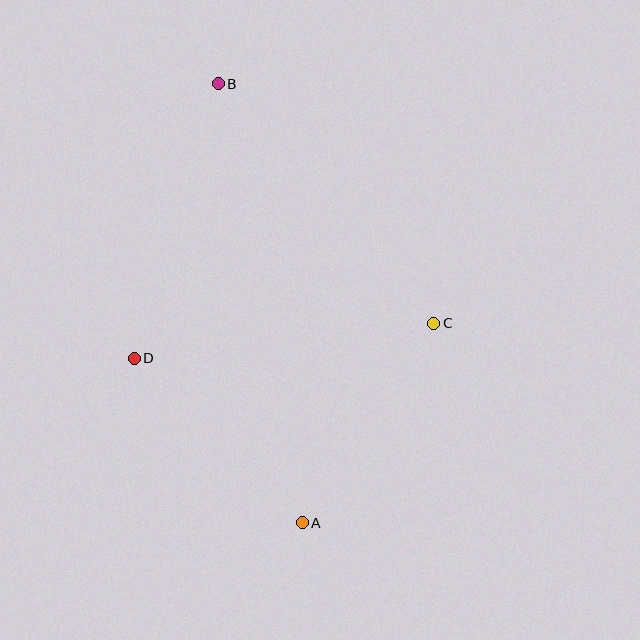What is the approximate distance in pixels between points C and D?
The distance between C and D is approximately 302 pixels.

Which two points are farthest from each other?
Points A and B are farthest from each other.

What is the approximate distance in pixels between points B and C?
The distance between B and C is approximately 322 pixels.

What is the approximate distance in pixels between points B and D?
The distance between B and D is approximately 287 pixels.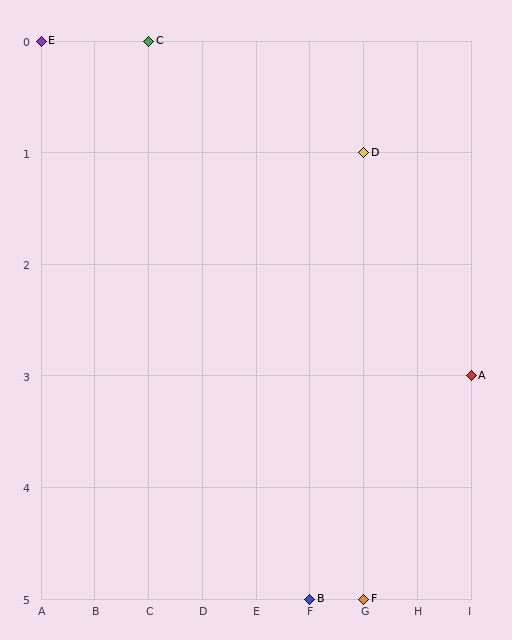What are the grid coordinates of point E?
Point E is at grid coordinates (A, 0).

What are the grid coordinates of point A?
Point A is at grid coordinates (I, 3).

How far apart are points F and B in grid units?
Points F and B are 1 column apart.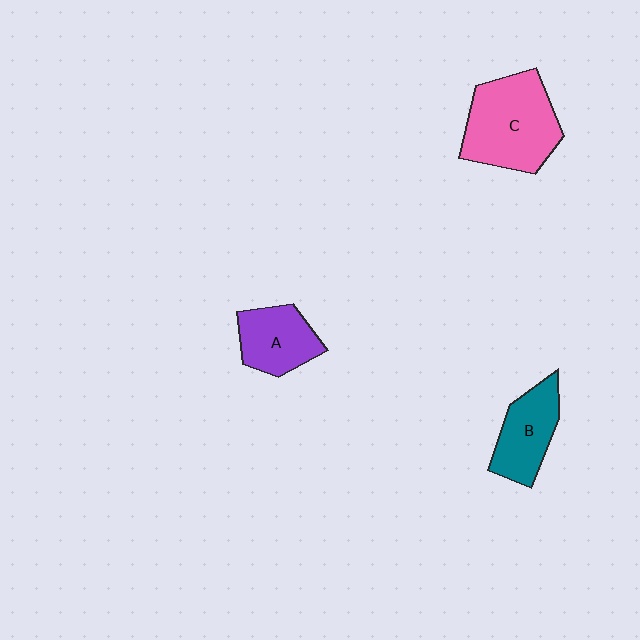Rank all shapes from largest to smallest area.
From largest to smallest: C (pink), B (teal), A (purple).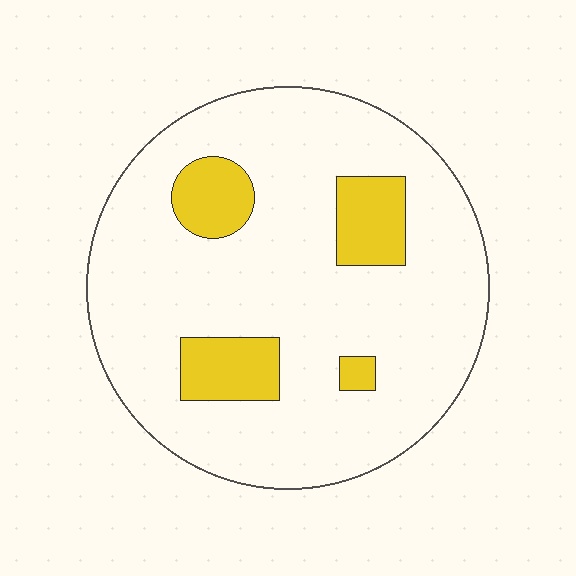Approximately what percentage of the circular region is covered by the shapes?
Approximately 15%.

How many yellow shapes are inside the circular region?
4.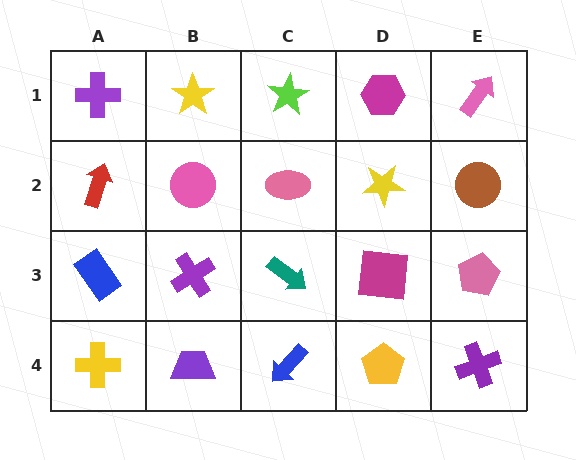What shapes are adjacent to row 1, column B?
A pink circle (row 2, column B), a purple cross (row 1, column A), a lime star (row 1, column C).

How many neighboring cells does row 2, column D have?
4.